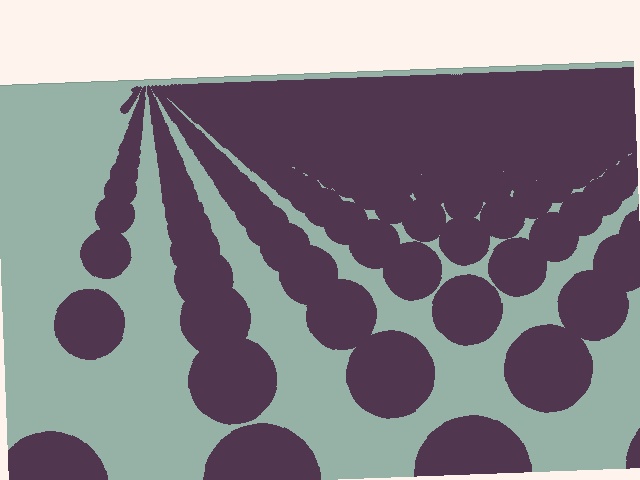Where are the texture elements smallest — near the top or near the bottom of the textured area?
Near the top.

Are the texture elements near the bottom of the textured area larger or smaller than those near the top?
Larger. Near the bottom, elements are closer to the viewer and appear at a bigger on-screen size.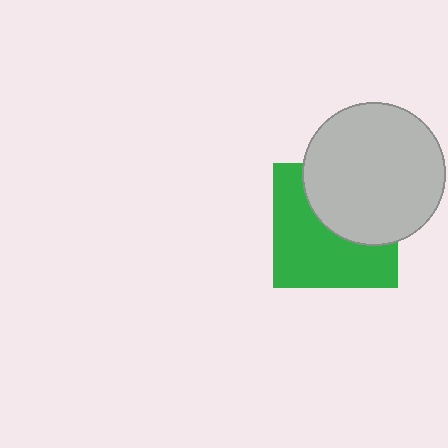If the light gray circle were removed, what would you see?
You would see the complete green square.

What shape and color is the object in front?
The object in front is a light gray circle.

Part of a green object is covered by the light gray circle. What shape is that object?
It is a square.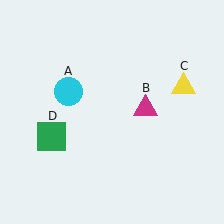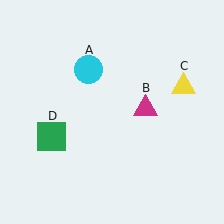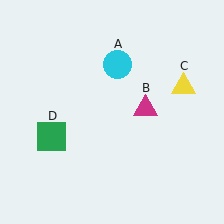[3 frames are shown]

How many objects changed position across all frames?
1 object changed position: cyan circle (object A).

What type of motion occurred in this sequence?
The cyan circle (object A) rotated clockwise around the center of the scene.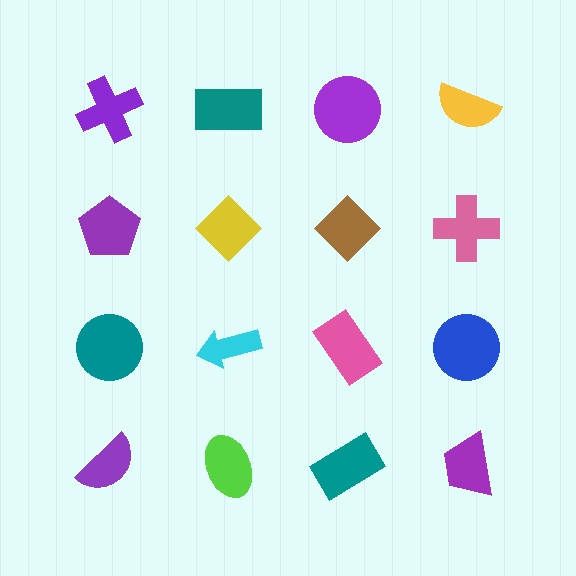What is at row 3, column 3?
A pink rectangle.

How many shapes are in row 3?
4 shapes.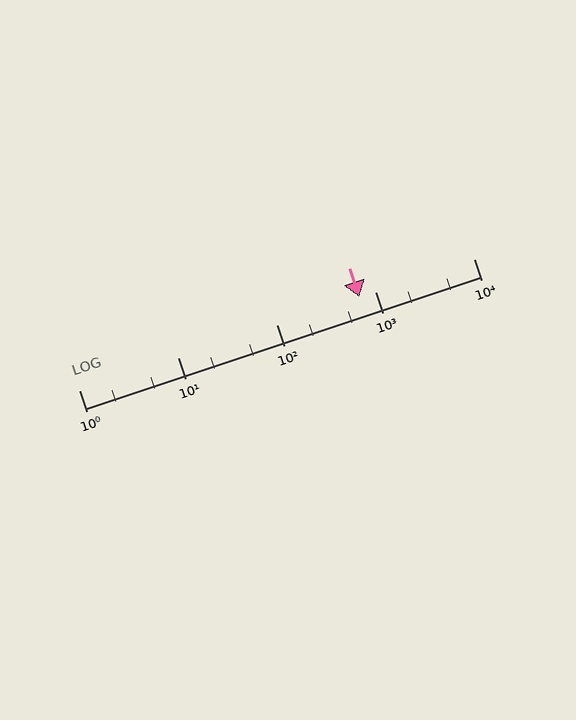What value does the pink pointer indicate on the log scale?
The pointer indicates approximately 690.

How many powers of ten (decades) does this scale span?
The scale spans 4 decades, from 1 to 10000.